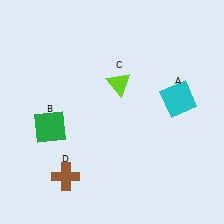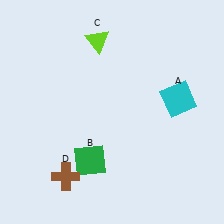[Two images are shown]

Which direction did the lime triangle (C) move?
The lime triangle (C) moved up.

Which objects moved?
The objects that moved are: the green square (B), the lime triangle (C).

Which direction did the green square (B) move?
The green square (B) moved right.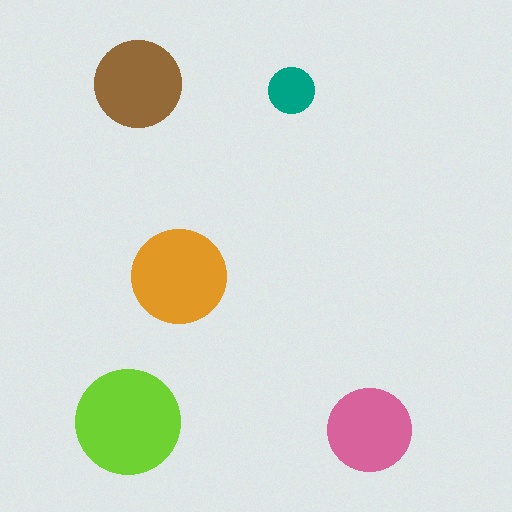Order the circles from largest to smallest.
the lime one, the orange one, the brown one, the pink one, the teal one.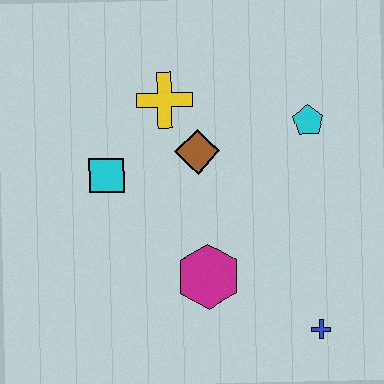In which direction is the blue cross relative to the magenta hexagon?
The blue cross is to the right of the magenta hexagon.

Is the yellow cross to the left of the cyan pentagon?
Yes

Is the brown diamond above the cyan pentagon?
No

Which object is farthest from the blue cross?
The yellow cross is farthest from the blue cross.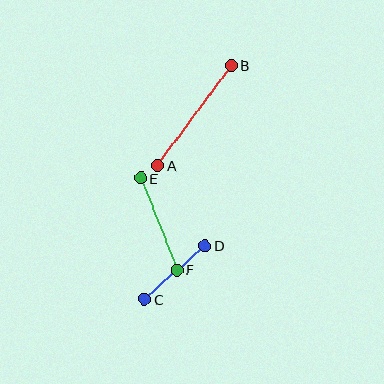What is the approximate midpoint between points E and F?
The midpoint is at approximately (159, 224) pixels.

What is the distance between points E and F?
The distance is approximately 98 pixels.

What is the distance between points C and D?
The distance is approximately 81 pixels.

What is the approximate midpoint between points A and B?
The midpoint is at approximately (194, 115) pixels.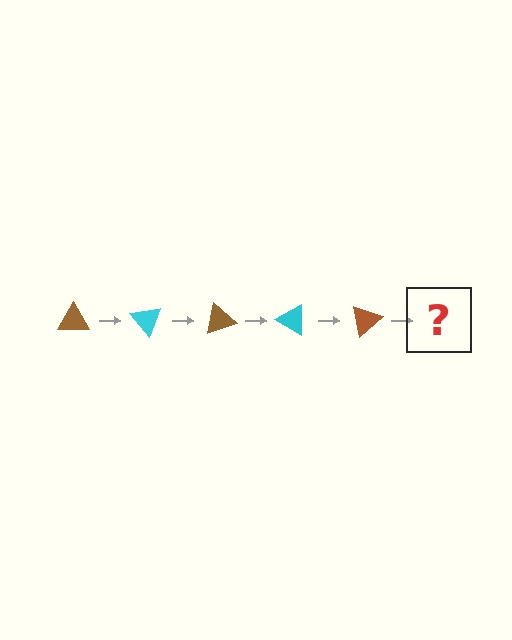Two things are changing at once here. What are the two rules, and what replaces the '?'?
The two rules are that it rotates 50 degrees each step and the color cycles through brown and cyan. The '?' should be a cyan triangle, rotated 250 degrees from the start.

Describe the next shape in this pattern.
It should be a cyan triangle, rotated 250 degrees from the start.